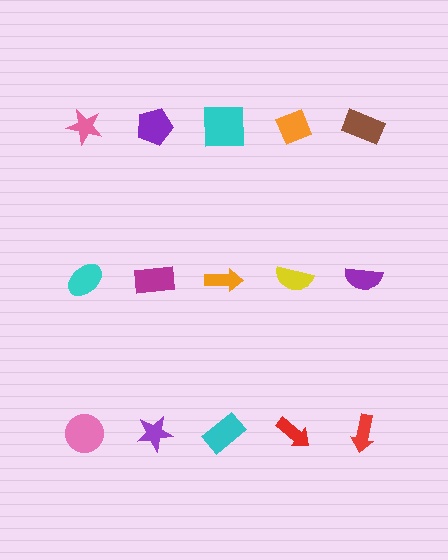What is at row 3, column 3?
A cyan rectangle.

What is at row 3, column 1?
A pink circle.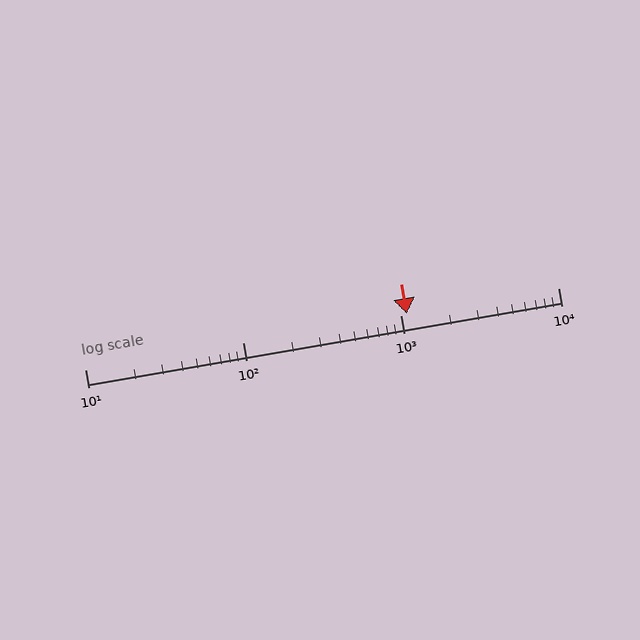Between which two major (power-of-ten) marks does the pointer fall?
The pointer is between 1000 and 10000.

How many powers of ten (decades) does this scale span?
The scale spans 3 decades, from 10 to 10000.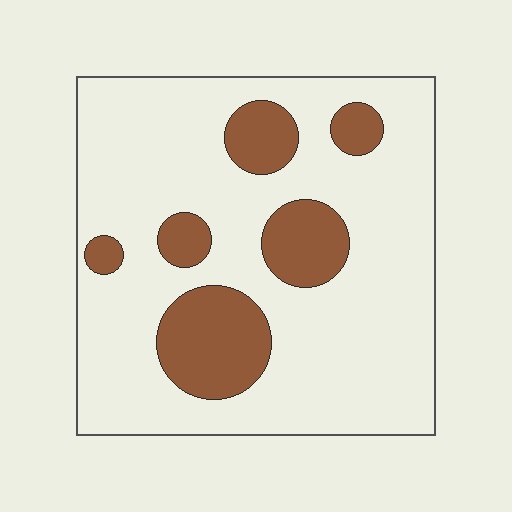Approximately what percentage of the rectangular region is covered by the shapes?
Approximately 20%.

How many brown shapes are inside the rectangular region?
6.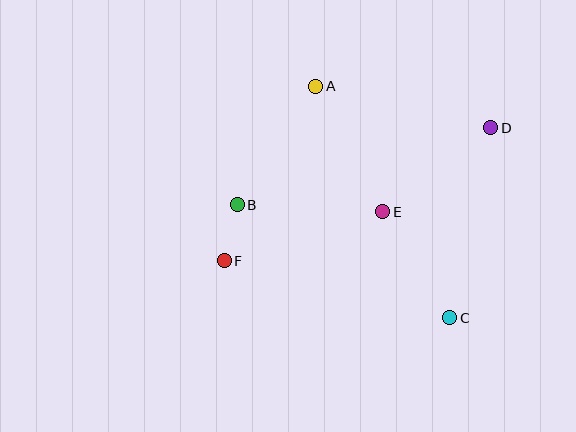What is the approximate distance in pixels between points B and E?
The distance between B and E is approximately 146 pixels.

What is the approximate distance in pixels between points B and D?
The distance between B and D is approximately 265 pixels.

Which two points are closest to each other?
Points B and F are closest to each other.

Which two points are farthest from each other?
Points D and F are farthest from each other.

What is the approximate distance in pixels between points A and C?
The distance between A and C is approximately 268 pixels.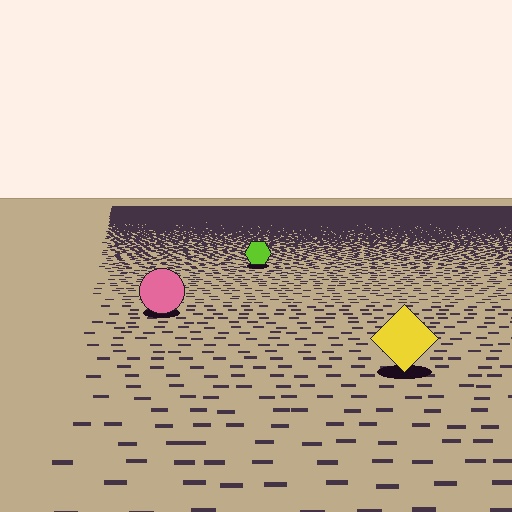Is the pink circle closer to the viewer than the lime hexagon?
Yes. The pink circle is closer — you can tell from the texture gradient: the ground texture is coarser near it.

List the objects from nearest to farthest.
From nearest to farthest: the yellow diamond, the pink circle, the lime hexagon.